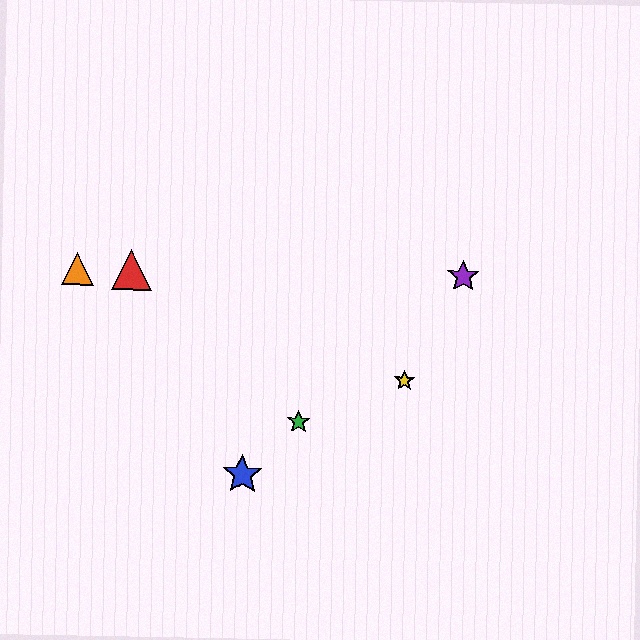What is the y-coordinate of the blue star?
The blue star is at y≈475.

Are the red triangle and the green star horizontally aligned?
No, the red triangle is at y≈270 and the green star is at y≈422.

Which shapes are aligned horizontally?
The red triangle, the purple star, the orange triangle are aligned horizontally.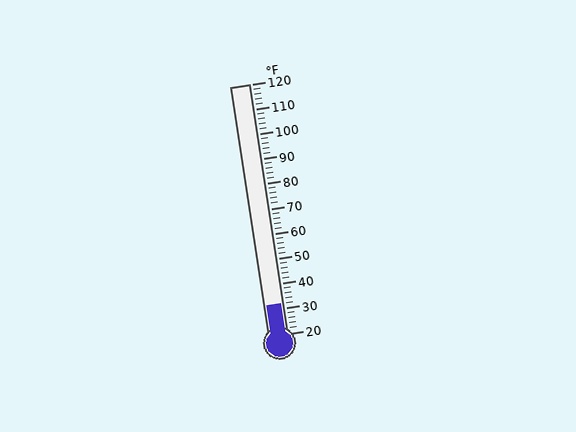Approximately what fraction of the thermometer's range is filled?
The thermometer is filled to approximately 10% of its range.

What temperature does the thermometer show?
The thermometer shows approximately 32°F.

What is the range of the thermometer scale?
The thermometer scale ranges from 20°F to 120°F.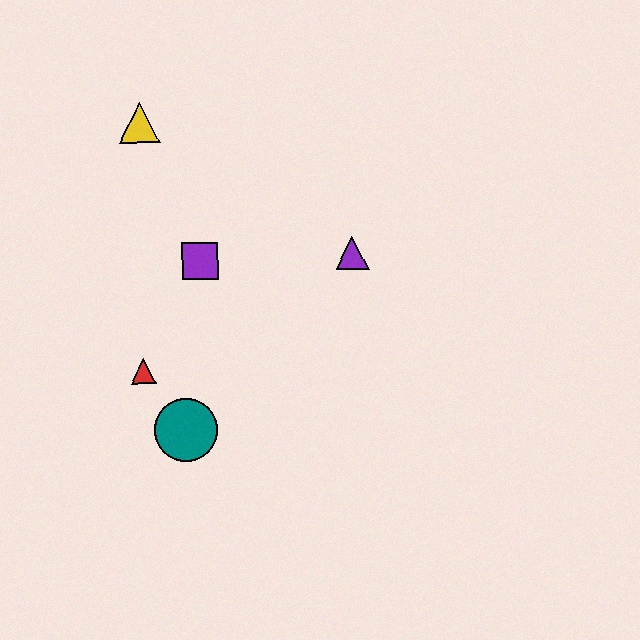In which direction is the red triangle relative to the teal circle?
The red triangle is above the teal circle.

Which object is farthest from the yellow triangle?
The teal circle is farthest from the yellow triangle.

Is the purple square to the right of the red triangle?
Yes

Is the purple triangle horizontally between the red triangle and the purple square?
No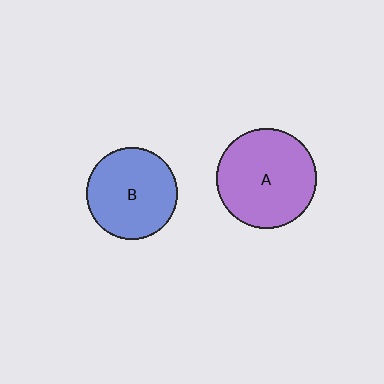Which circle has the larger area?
Circle A (purple).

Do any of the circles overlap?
No, none of the circles overlap.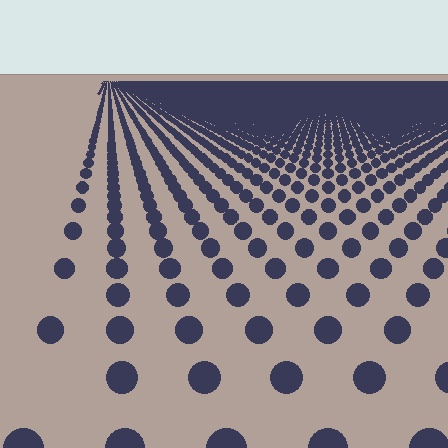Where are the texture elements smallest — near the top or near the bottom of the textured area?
Near the top.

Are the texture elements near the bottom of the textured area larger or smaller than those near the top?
Larger. Near the bottom, elements are closer to the viewer and appear at a bigger on-screen size.